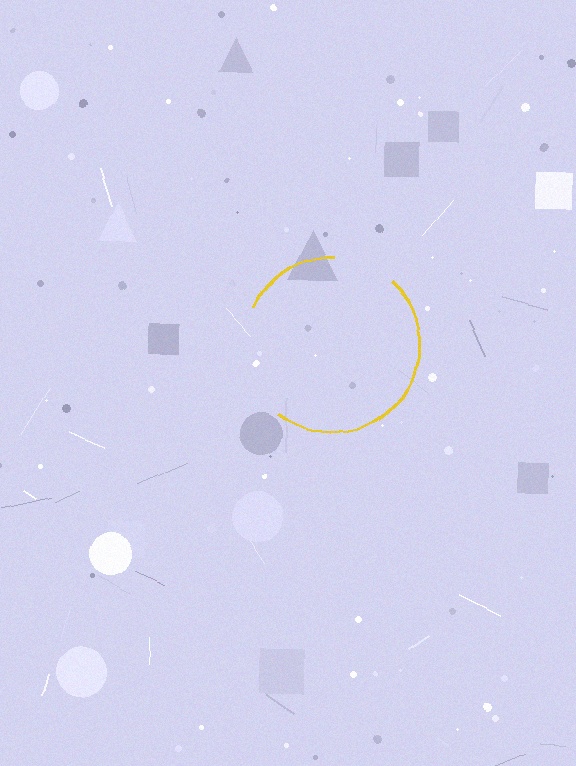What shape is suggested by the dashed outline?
The dashed outline suggests a circle.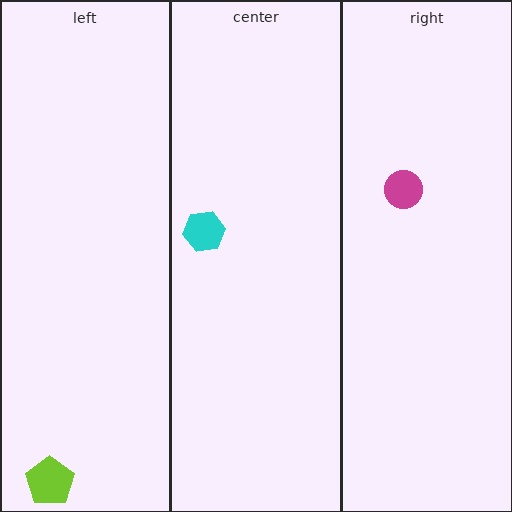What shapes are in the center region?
The cyan hexagon.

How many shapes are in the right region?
1.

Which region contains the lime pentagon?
The left region.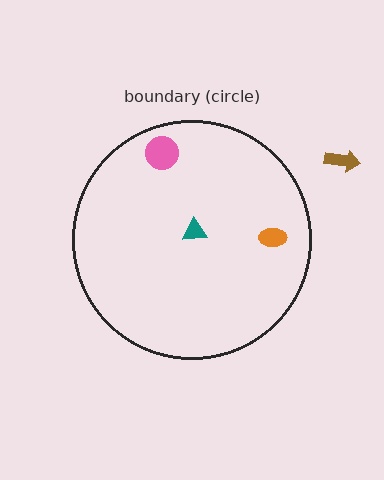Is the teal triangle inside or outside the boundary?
Inside.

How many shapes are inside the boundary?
3 inside, 1 outside.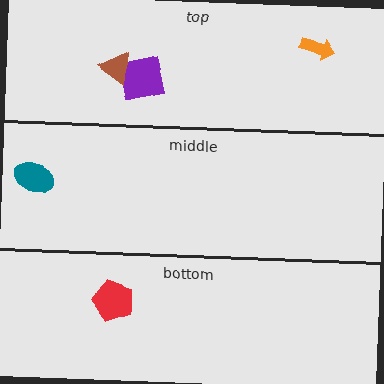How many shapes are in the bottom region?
1.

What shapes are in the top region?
The orange arrow, the purple square, the brown triangle.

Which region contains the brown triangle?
The top region.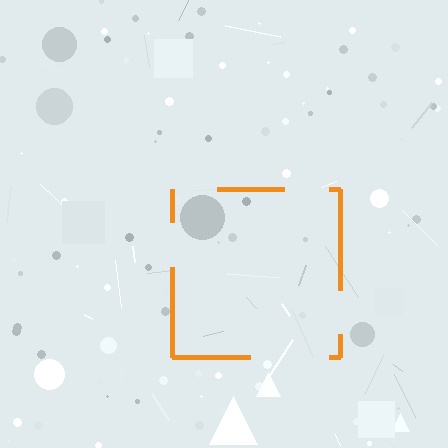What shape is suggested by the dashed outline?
The dashed outline suggests a square.